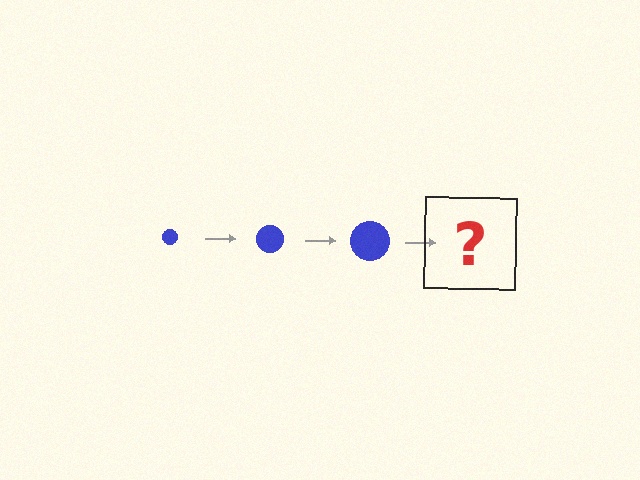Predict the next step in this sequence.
The next step is a blue circle, larger than the previous one.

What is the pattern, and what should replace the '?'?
The pattern is that the circle gets progressively larger each step. The '?' should be a blue circle, larger than the previous one.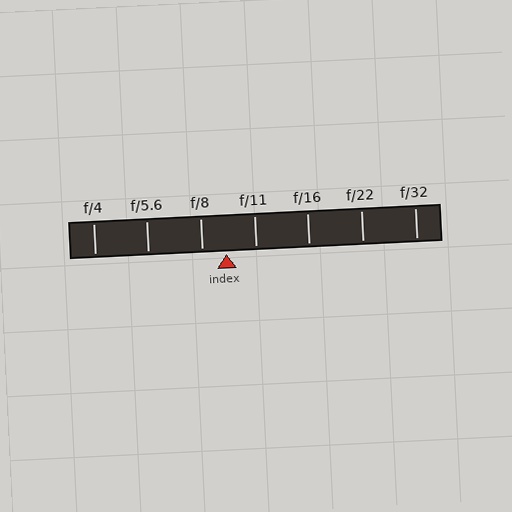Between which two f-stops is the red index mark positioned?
The index mark is between f/8 and f/11.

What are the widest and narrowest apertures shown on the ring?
The widest aperture shown is f/4 and the narrowest is f/32.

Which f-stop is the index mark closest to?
The index mark is closest to f/8.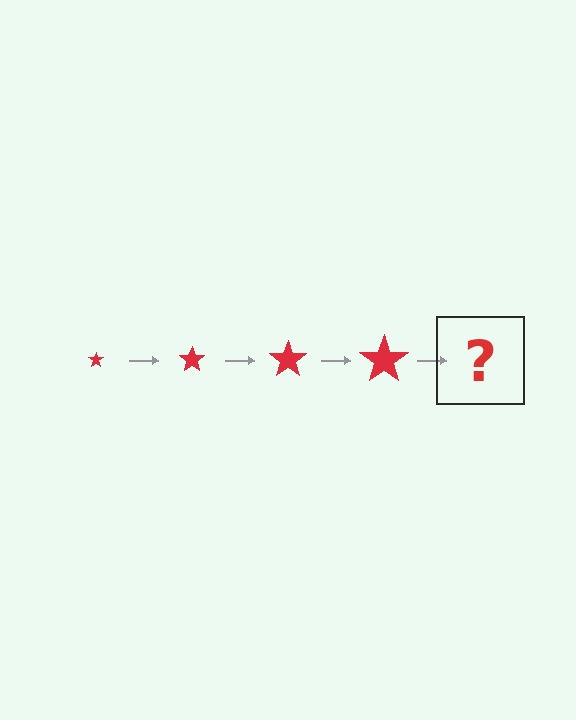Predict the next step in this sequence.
The next step is a red star, larger than the previous one.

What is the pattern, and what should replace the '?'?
The pattern is that the star gets progressively larger each step. The '?' should be a red star, larger than the previous one.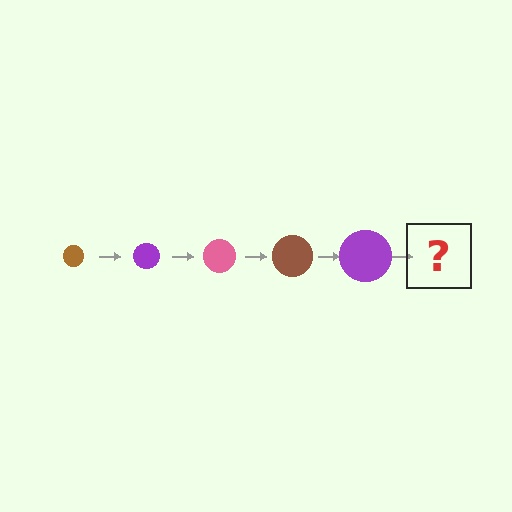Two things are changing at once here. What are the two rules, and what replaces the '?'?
The two rules are that the circle grows larger each step and the color cycles through brown, purple, and pink. The '?' should be a pink circle, larger than the previous one.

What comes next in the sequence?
The next element should be a pink circle, larger than the previous one.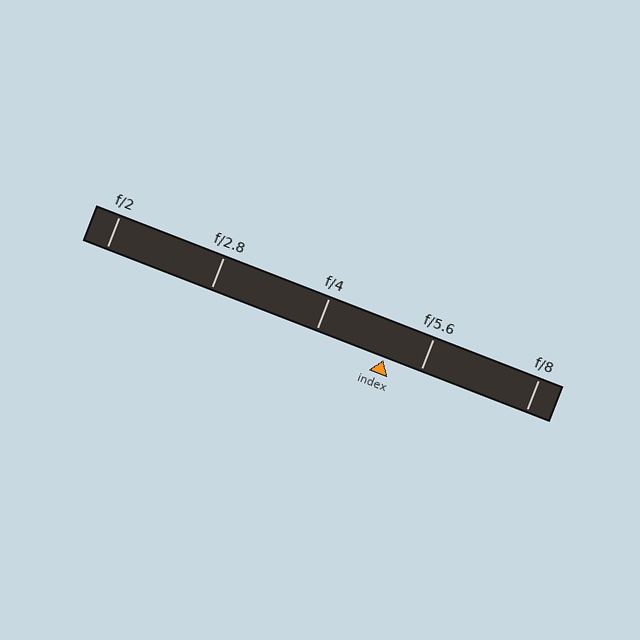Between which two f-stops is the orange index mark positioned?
The index mark is between f/4 and f/5.6.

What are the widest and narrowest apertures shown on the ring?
The widest aperture shown is f/2 and the narrowest is f/8.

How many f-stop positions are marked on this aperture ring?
There are 5 f-stop positions marked.